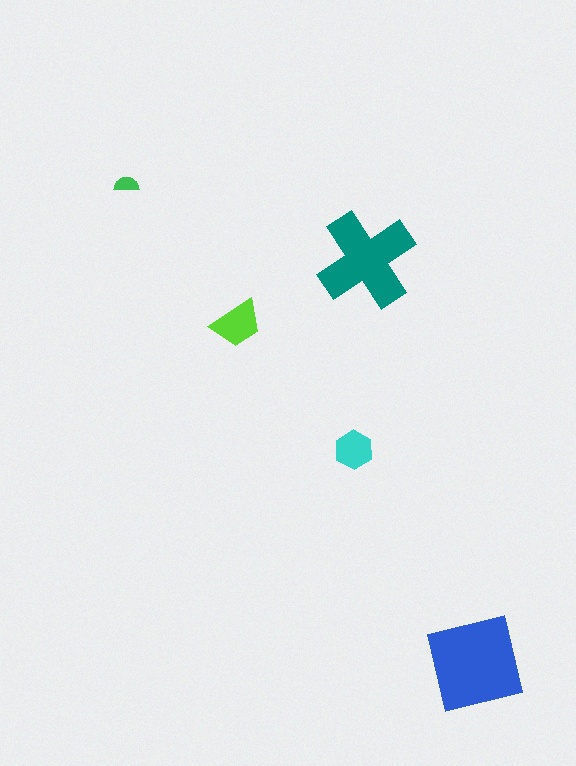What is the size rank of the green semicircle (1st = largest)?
5th.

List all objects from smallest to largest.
The green semicircle, the cyan hexagon, the lime trapezoid, the teal cross, the blue square.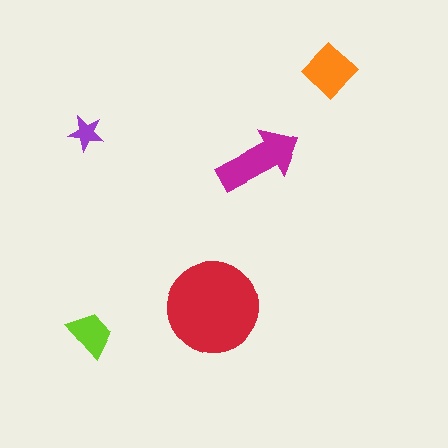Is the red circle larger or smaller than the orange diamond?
Larger.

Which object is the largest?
The red circle.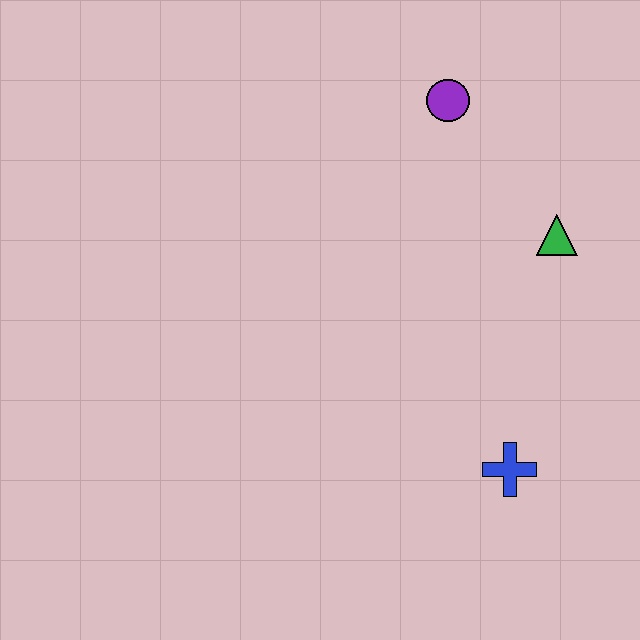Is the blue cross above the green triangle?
No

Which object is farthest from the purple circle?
The blue cross is farthest from the purple circle.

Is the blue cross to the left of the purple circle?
No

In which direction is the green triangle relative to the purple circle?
The green triangle is below the purple circle.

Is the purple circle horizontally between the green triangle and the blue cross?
No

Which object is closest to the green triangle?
The purple circle is closest to the green triangle.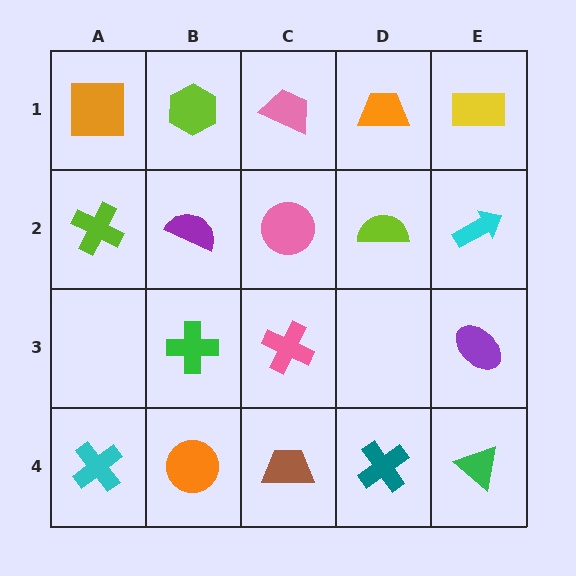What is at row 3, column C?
A pink cross.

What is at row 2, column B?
A purple semicircle.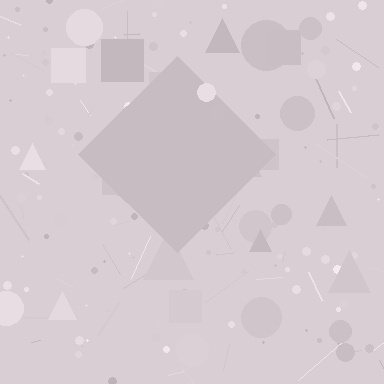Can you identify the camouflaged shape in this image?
The camouflaged shape is a diamond.